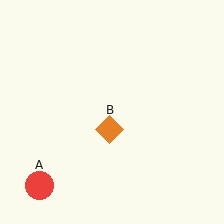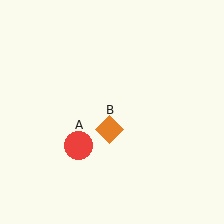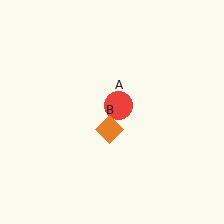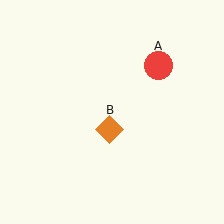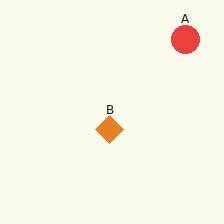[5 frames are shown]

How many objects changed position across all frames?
1 object changed position: red circle (object A).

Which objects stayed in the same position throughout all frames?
Orange diamond (object B) remained stationary.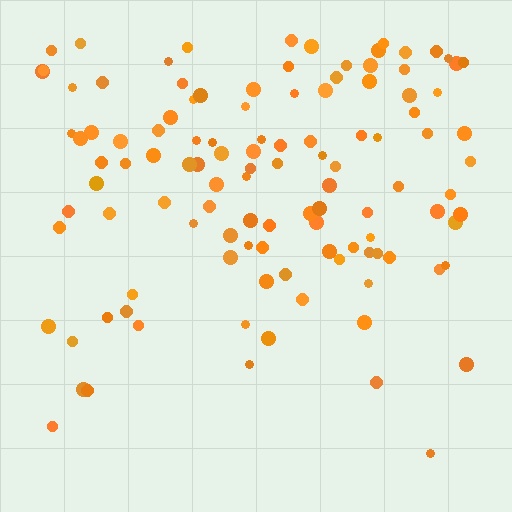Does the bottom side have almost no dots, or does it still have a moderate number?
Still a moderate number, just noticeably fewer than the top.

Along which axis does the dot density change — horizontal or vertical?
Vertical.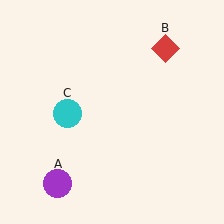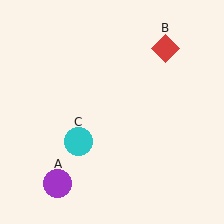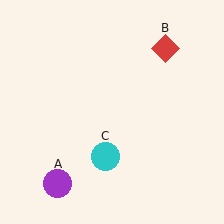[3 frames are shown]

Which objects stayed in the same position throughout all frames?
Purple circle (object A) and red diamond (object B) remained stationary.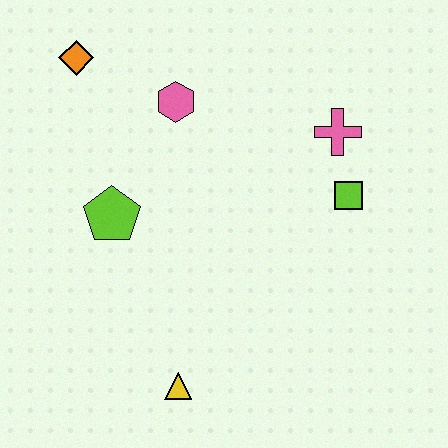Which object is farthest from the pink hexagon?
The yellow triangle is farthest from the pink hexagon.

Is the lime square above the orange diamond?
No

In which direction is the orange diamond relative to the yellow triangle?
The orange diamond is above the yellow triangle.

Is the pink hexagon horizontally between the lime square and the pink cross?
No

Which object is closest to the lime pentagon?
The pink hexagon is closest to the lime pentagon.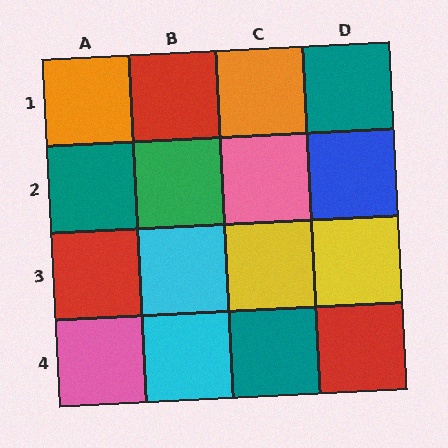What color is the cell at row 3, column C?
Yellow.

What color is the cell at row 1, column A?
Orange.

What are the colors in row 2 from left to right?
Teal, green, pink, blue.